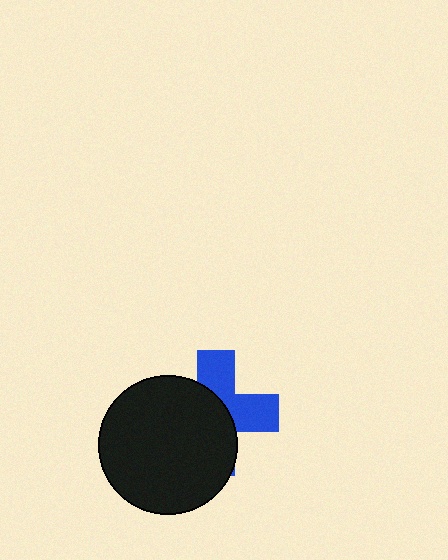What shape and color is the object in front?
The object in front is a black circle.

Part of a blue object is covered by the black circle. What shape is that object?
It is a cross.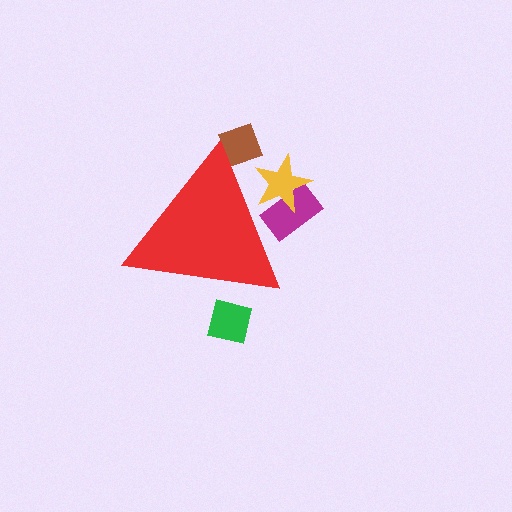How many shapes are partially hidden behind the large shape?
4 shapes are partially hidden.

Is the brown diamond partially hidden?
Yes, the brown diamond is partially hidden behind the red triangle.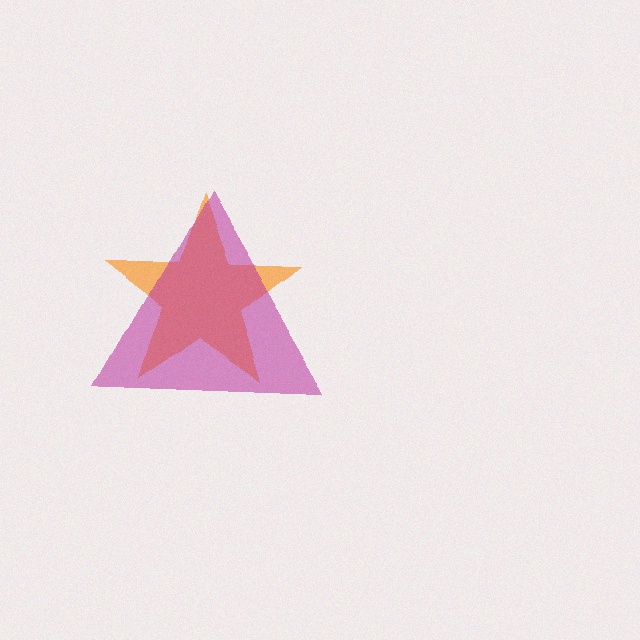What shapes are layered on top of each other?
The layered shapes are: an orange star, a magenta triangle.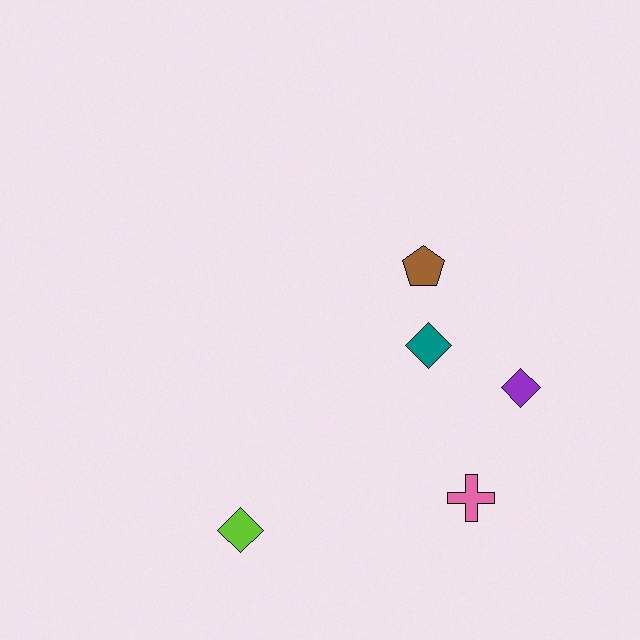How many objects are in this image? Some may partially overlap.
There are 5 objects.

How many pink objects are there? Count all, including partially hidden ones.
There is 1 pink object.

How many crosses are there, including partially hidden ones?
There is 1 cross.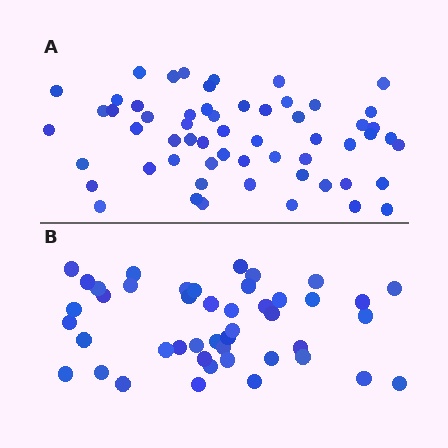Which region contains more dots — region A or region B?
Region A (the top region) has more dots.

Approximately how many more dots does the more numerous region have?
Region A has approximately 15 more dots than region B.